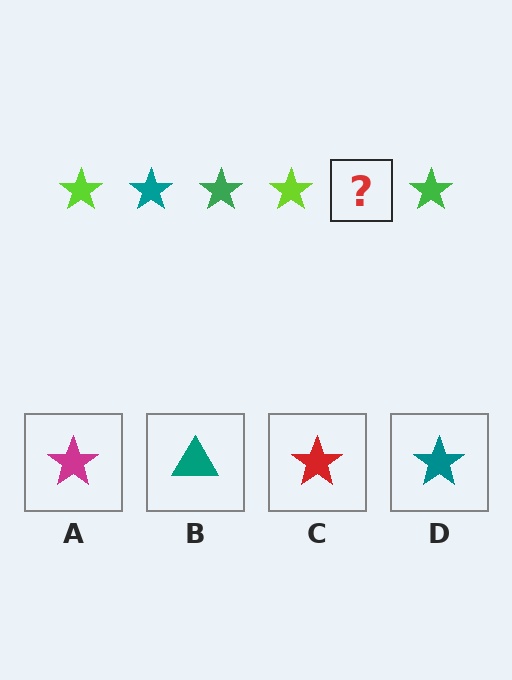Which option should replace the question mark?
Option D.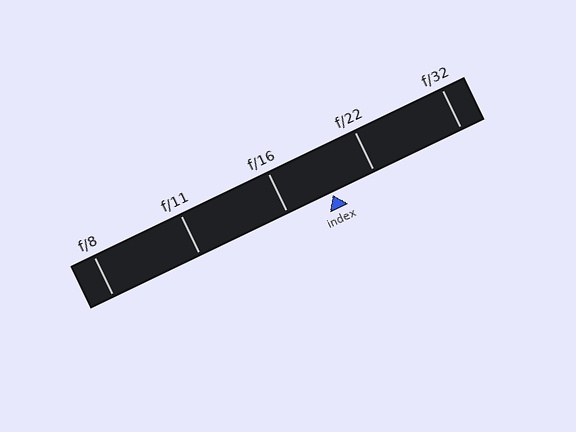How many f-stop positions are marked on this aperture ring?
There are 5 f-stop positions marked.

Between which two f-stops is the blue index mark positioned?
The index mark is between f/16 and f/22.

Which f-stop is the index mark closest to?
The index mark is closest to f/22.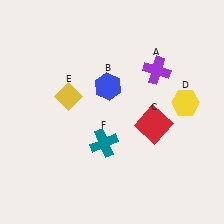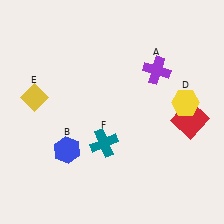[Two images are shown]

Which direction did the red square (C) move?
The red square (C) moved right.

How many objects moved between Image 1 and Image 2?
3 objects moved between the two images.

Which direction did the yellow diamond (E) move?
The yellow diamond (E) moved left.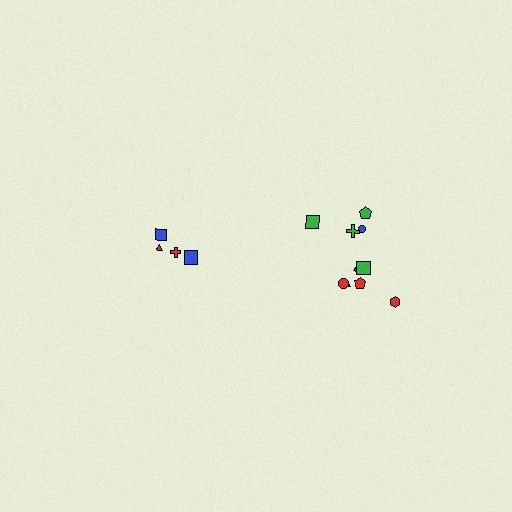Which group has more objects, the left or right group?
The right group.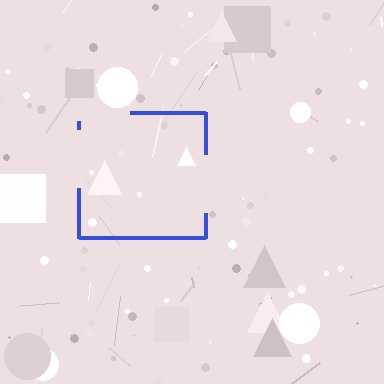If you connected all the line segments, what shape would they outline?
They would outline a square.